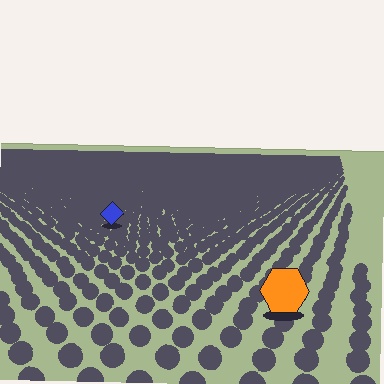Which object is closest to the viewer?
The orange hexagon is closest. The texture marks near it are larger and more spread out.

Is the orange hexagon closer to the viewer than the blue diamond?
Yes. The orange hexagon is closer — you can tell from the texture gradient: the ground texture is coarser near it.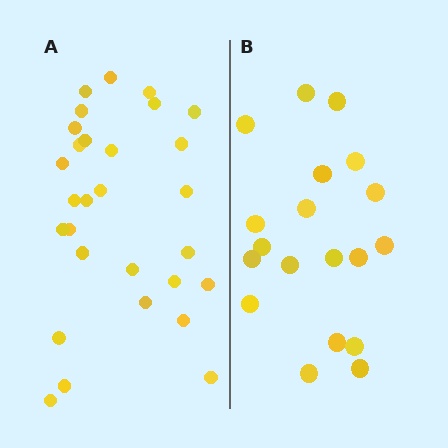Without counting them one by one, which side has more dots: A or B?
Region A (the left region) has more dots.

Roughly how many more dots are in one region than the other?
Region A has roughly 10 or so more dots than region B.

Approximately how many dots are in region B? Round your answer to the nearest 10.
About 20 dots. (The exact count is 19, which rounds to 20.)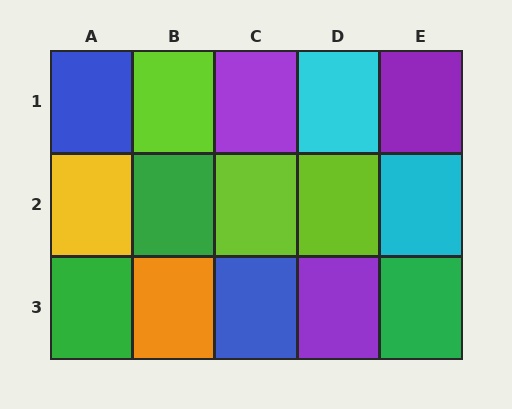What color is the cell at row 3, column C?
Blue.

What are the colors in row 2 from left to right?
Yellow, green, lime, lime, cyan.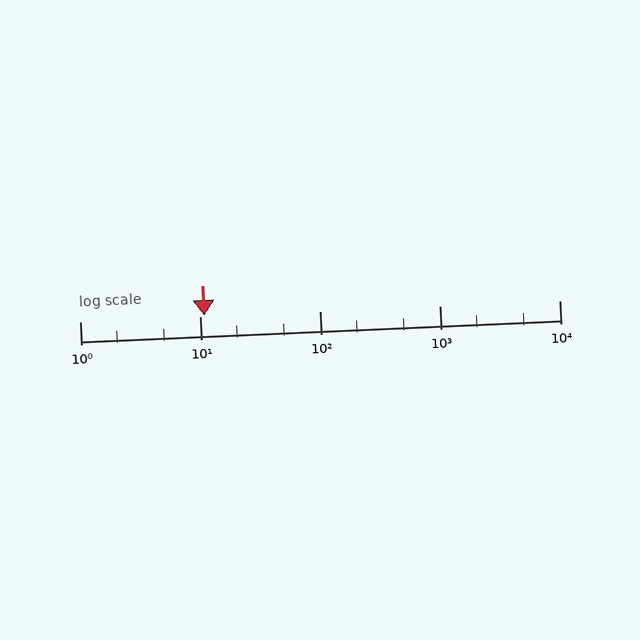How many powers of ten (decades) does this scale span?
The scale spans 4 decades, from 1 to 10000.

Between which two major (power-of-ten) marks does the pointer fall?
The pointer is between 10 and 100.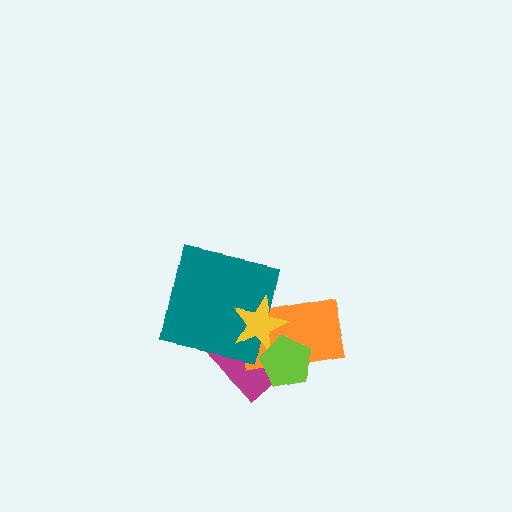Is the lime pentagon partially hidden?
No, no other shape covers it.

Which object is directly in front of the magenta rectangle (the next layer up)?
The orange rectangle is directly in front of the magenta rectangle.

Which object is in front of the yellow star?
The lime pentagon is in front of the yellow star.